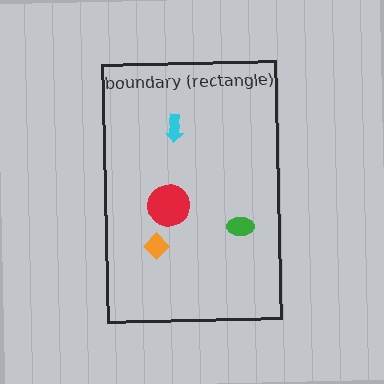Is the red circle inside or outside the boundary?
Inside.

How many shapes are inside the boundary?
4 inside, 0 outside.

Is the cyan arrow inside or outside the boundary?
Inside.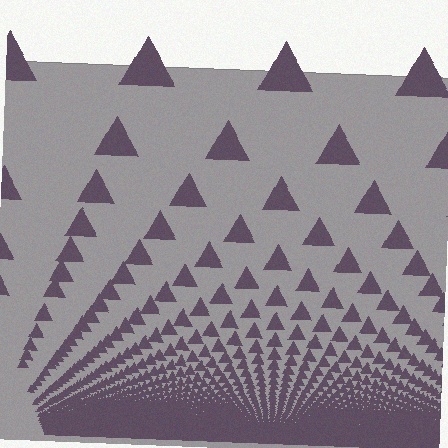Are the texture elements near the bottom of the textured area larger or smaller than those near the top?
Smaller. The gradient is inverted — elements near the bottom are smaller and denser.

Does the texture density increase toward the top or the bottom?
Density increases toward the bottom.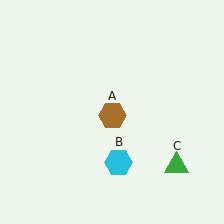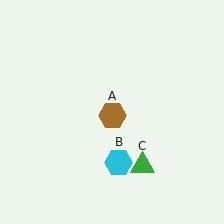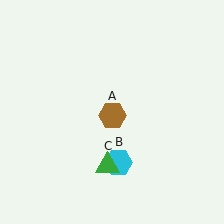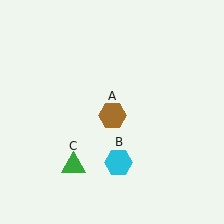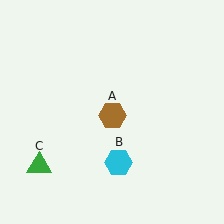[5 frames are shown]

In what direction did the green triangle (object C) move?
The green triangle (object C) moved left.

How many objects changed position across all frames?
1 object changed position: green triangle (object C).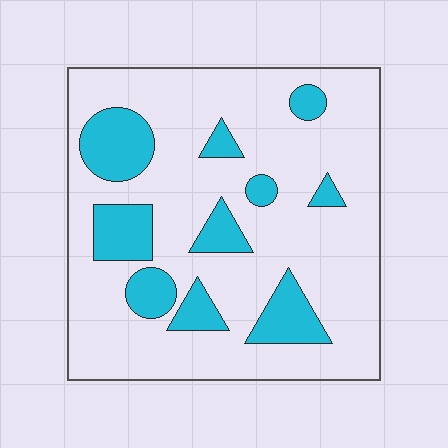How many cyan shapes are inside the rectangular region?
10.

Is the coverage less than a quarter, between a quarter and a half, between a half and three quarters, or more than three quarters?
Less than a quarter.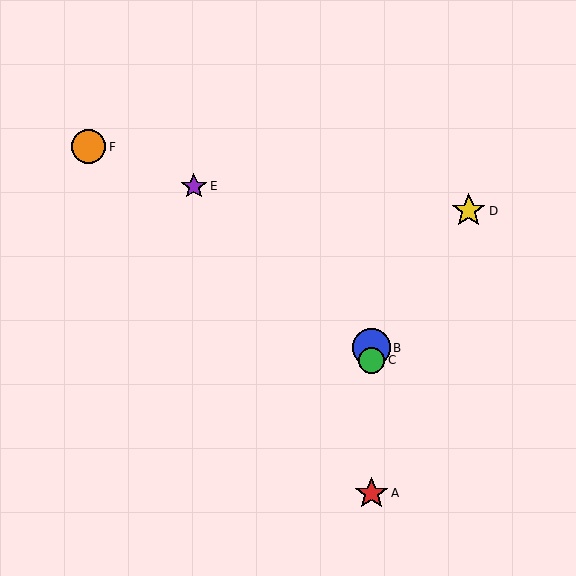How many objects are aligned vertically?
3 objects (A, B, C) are aligned vertically.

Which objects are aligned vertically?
Objects A, B, C are aligned vertically.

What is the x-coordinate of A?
Object A is at x≈372.